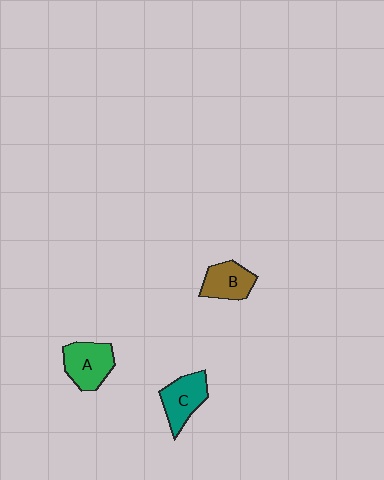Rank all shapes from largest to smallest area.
From largest to smallest: A (green), C (teal), B (brown).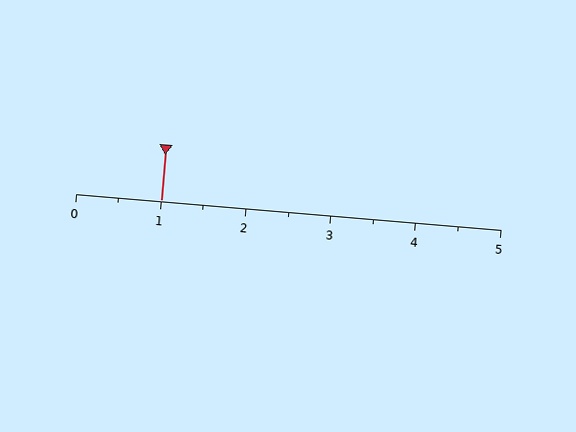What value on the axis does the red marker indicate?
The marker indicates approximately 1.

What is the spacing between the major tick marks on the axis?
The major ticks are spaced 1 apart.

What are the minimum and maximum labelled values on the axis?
The axis runs from 0 to 5.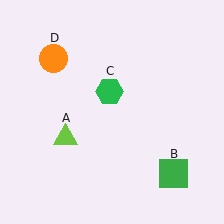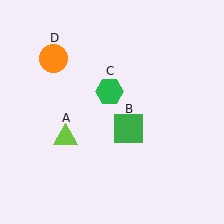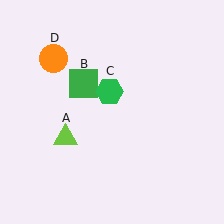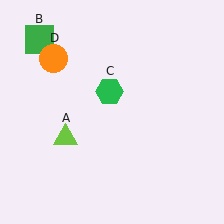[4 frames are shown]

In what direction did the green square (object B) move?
The green square (object B) moved up and to the left.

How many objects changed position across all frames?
1 object changed position: green square (object B).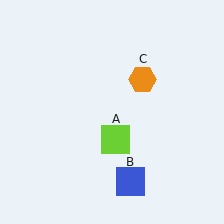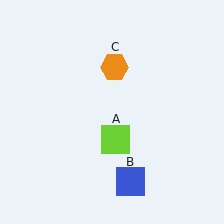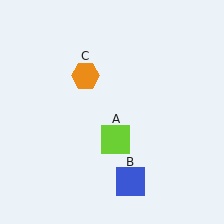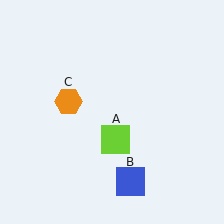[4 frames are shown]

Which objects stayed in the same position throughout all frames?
Lime square (object A) and blue square (object B) remained stationary.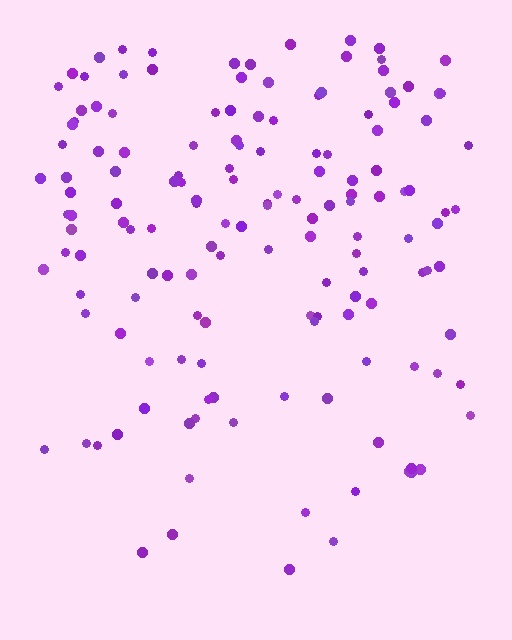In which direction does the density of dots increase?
From bottom to top, with the top side densest.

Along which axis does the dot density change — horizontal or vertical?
Vertical.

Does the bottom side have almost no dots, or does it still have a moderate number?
Still a moderate number, just noticeably fewer than the top.